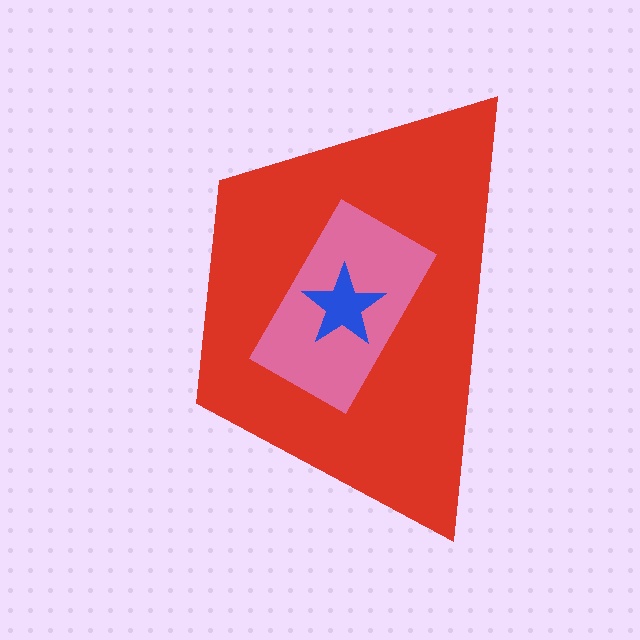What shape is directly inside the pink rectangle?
The blue star.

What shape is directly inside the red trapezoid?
The pink rectangle.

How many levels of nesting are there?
3.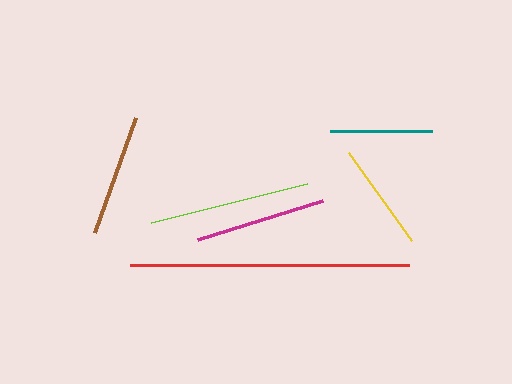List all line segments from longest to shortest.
From longest to shortest: red, lime, magenta, brown, yellow, teal.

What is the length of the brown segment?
The brown segment is approximately 122 pixels long.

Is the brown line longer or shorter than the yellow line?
The brown line is longer than the yellow line.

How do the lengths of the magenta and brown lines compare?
The magenta and brown lines are approximately the same length.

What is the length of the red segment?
The red segment is approximately 279 pixels long.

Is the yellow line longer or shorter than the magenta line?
The magenta line is longer than the yellow line.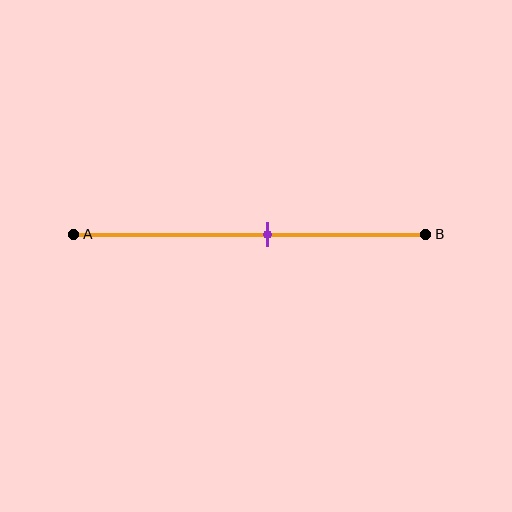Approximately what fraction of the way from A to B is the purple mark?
The purple mark is approximately 55% of the way from A to B.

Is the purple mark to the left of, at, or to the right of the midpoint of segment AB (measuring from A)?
The purple mark is to the right of the midpoint of segment AB.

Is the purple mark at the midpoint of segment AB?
No, the mark is at about 55% from A, not at the 50% midpoint.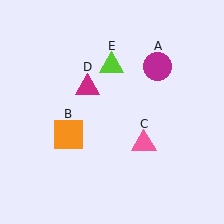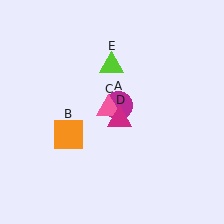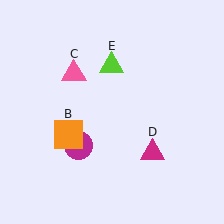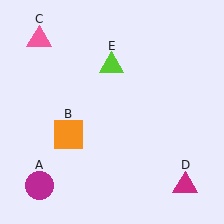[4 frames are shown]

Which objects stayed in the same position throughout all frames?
Orange square (object B) and lime triangle (object E) remained stationary.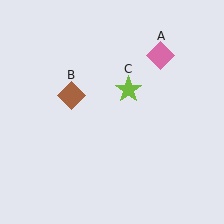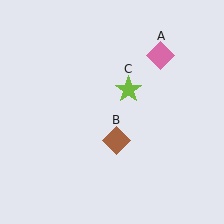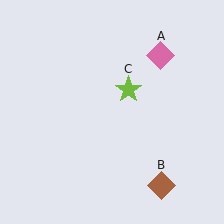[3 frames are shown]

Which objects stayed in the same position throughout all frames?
Pink diamond (object A) and lime star (object C) remained stationary.